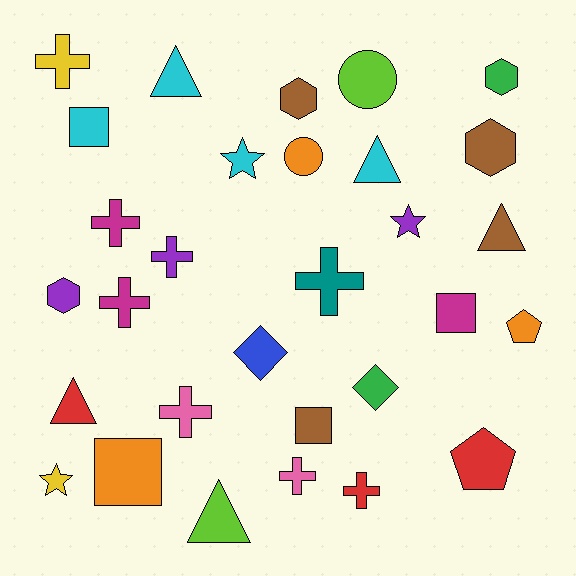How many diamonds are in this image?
There are 2 diamonds.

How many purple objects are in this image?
There are 3 purple objects.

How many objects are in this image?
There are 30 objects.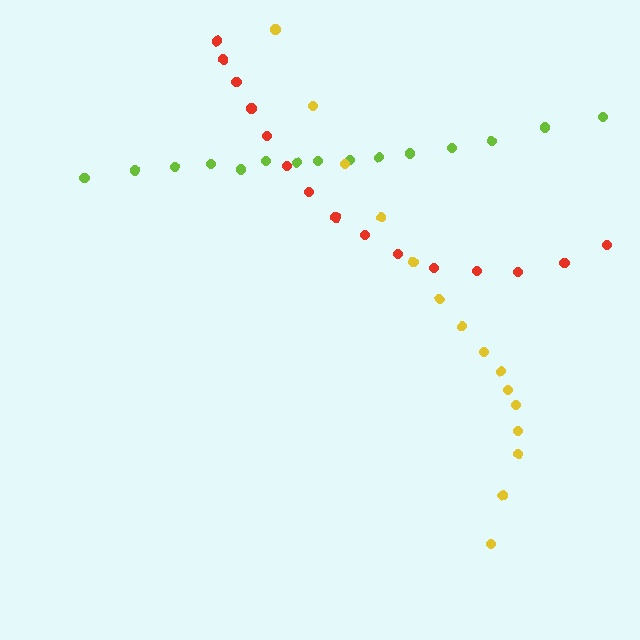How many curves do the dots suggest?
There are 3 distinct paths.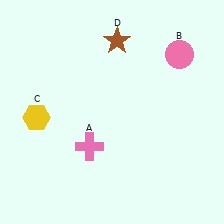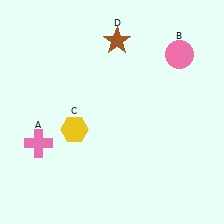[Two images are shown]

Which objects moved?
The objects that moved are: the pink cross (A), the yellow hexagon (C).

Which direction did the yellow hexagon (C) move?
The yellow hexagon (C) moved right.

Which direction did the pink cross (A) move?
The pink cross (A) moved left.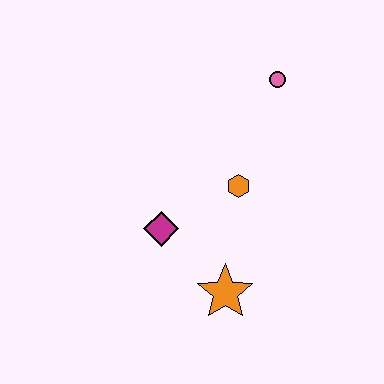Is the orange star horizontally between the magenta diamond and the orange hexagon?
Yes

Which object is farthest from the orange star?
The pink circle is farthest from the orange star.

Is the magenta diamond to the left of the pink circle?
Yes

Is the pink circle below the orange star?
No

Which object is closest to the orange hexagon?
The magenta diamond is closest to the orange hexagon.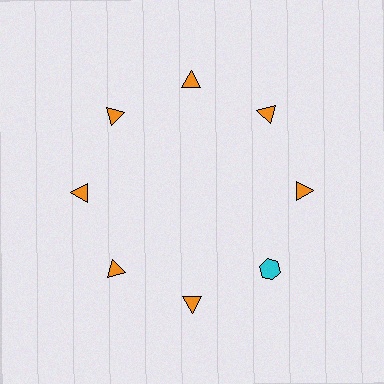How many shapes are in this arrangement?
There are 8 shapes arranged in a ring pattern.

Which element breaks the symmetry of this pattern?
The cyan hexagon at roughly the 4 o'clock position breaks the symmetry. All other shapes are orange triangles.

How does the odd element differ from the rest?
It differs in both color (cyan instead of orange) and shape (hexagon instead of triangle).